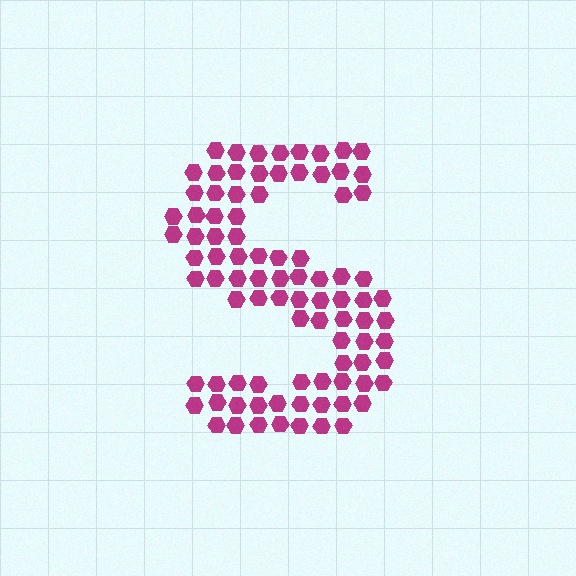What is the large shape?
The large shape is the letter S.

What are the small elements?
The small elements are hexagons.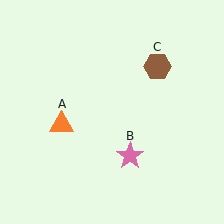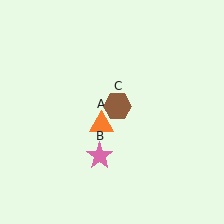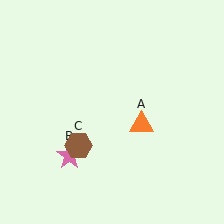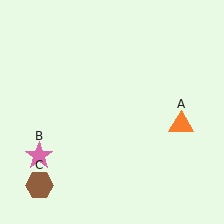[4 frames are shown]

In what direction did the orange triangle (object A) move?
The orange triangle (object A) moved right.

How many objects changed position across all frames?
3 objects changed position: orange triangle (object A), pink star (object B), brown hexagon (object C).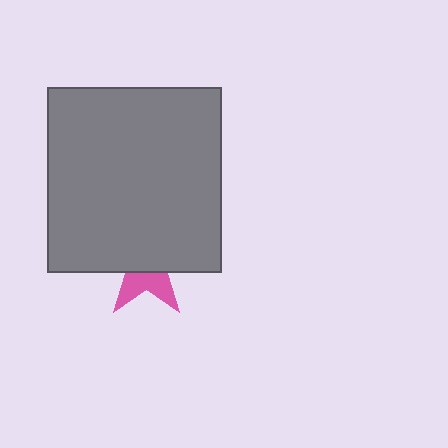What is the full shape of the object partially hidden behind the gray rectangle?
The partially hidden object is a pink star.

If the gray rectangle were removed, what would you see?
You would see the complete pink star.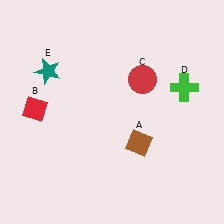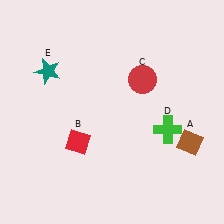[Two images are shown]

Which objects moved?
The objects that moved are: the brown diamond (A), the red diamond (B), the green cross (D).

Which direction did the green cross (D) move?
The green cross (D) moved down.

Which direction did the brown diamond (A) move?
The brown diamond (A) moved right.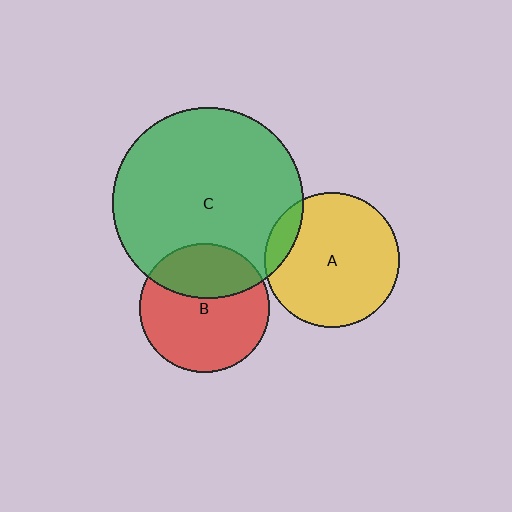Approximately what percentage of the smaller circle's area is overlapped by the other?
Approximately 10%.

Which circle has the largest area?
Circle C (green).